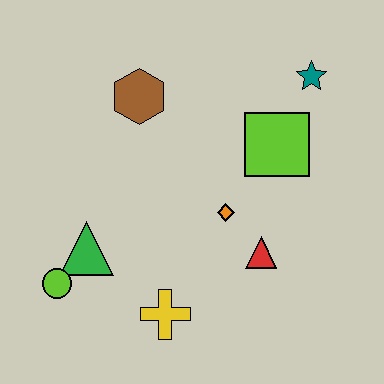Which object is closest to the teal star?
The lime square is closest to the teal star.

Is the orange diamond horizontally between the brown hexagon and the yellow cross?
No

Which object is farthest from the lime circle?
The teal star is farthest from the lime circle.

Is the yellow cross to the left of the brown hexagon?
No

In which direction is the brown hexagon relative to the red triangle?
The brown hexagon is above the red triangle.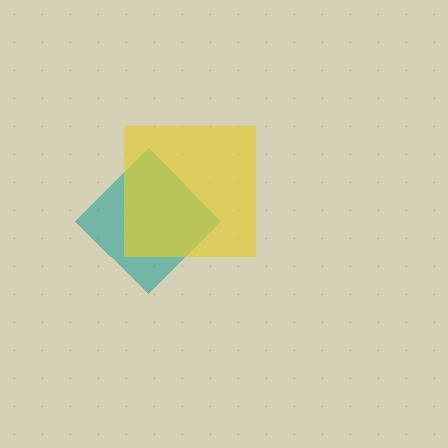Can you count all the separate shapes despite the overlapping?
Yes, there are 2 separate shapes.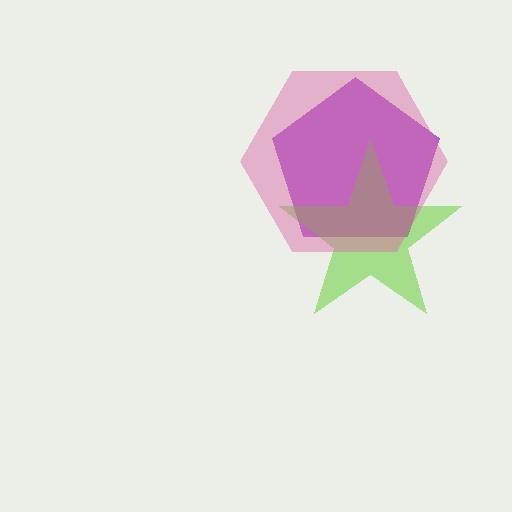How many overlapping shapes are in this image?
There are 3 overlapping shapes in the image.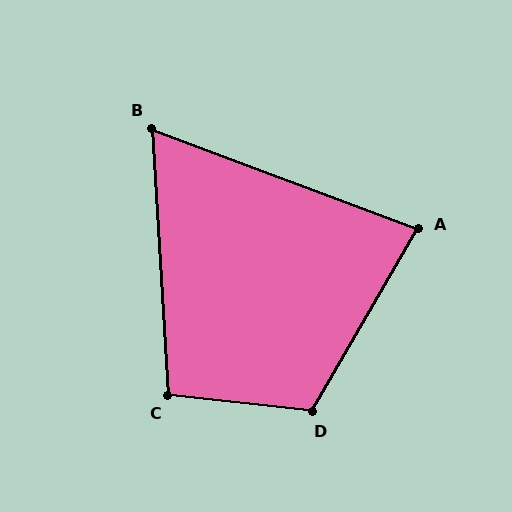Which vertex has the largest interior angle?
D, at approximately 114 degrees.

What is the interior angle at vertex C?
Approximately 100 degrees (obtuse).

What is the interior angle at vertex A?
Approximately 80 degrees (acute).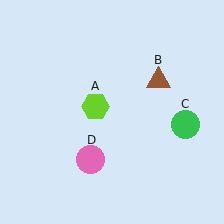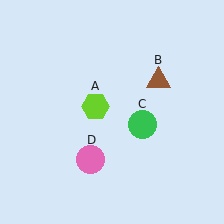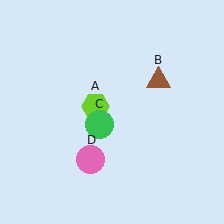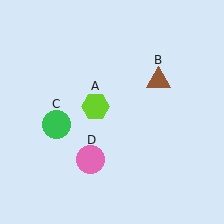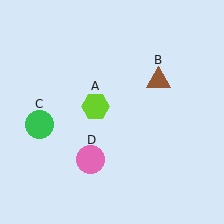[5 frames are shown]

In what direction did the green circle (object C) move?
The green circle (object C) moved left.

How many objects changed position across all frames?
1 object changed position: green circle (object C).